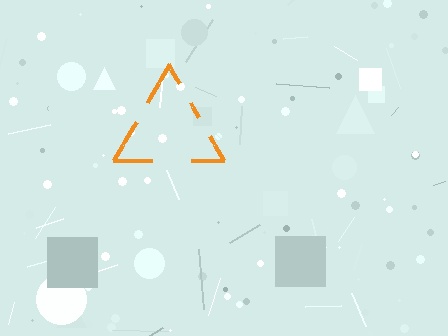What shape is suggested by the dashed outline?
The dashed outline suggests a triangle.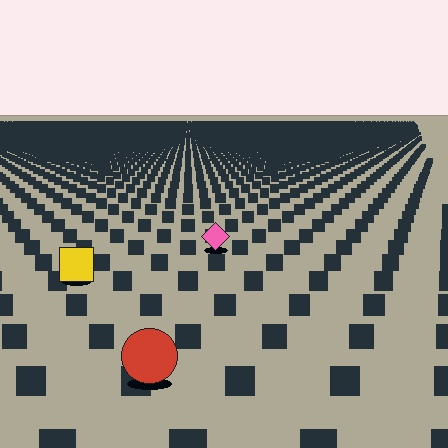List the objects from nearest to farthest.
From nearest to farthest: the red circle, the yellow square, the pink diamond.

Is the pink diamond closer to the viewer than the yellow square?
No. The yellow square is closer — you can tell from the texture gradient: the ground texture is coarser near it.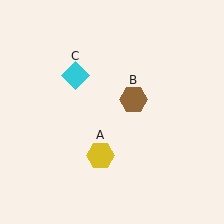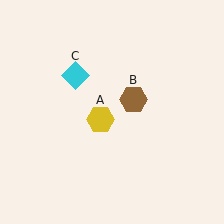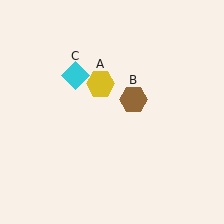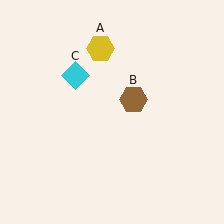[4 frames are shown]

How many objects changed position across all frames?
1 object changed position: yellow hexagon (object A).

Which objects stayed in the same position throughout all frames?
Brown hexagon (object B) and cyan diamond (object C) remained stationary.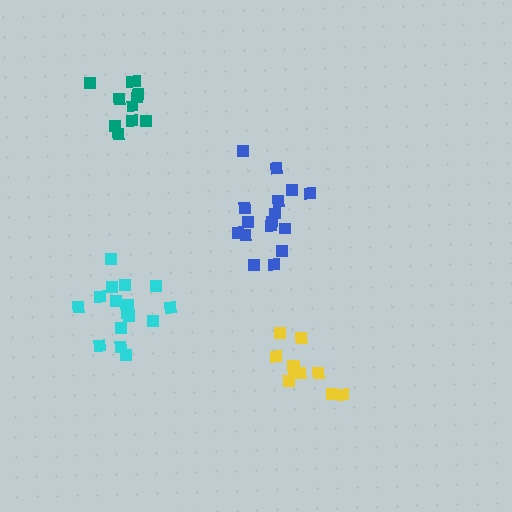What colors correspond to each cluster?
The clusters are colored: blue, yellow, teal, cyan.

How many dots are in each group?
Group 1: 16 dots, Group 2: 11 dots, Group 3: 11 dots, Group 4: 16 dots (54 total).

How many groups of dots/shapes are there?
There are 4 groups.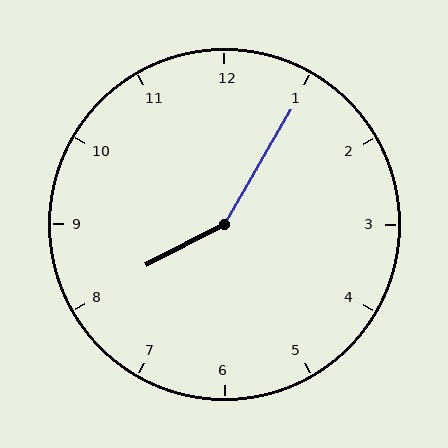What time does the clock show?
8:05.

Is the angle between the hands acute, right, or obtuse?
It is obtuse.